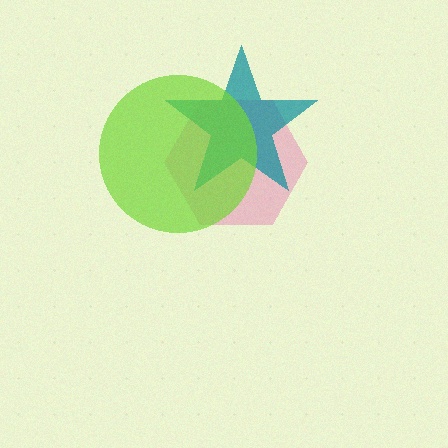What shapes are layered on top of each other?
The layered shapes are: a pink hexagon, a teal star, a lime circle.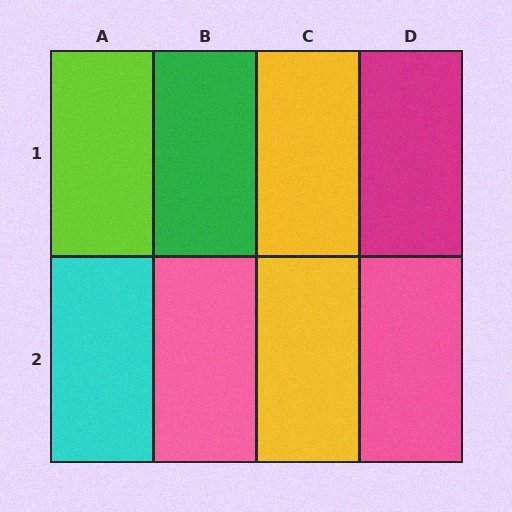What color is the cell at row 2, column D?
Pink.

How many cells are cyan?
1 cell is cyan.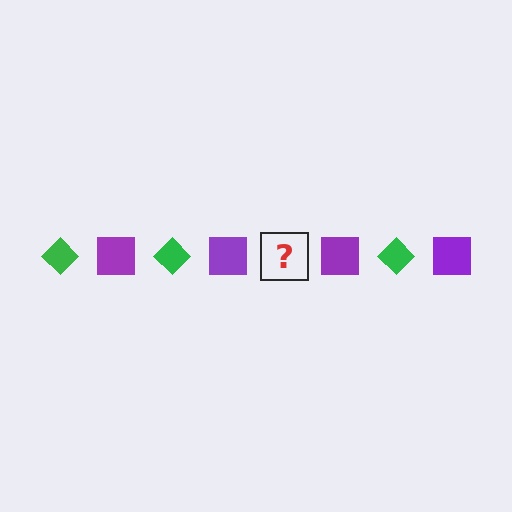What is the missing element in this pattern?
The missing element is a green diamond.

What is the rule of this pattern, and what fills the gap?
The rule is that the pattern alternates between green diamond and purple square. The gap should be filled with a green diamond.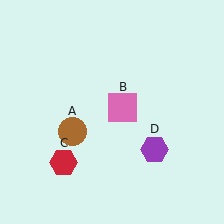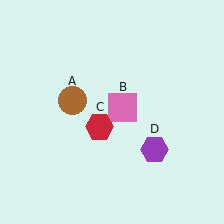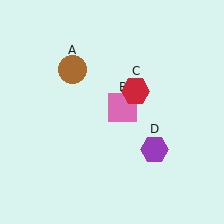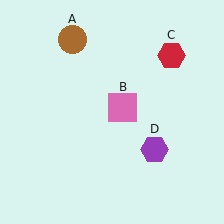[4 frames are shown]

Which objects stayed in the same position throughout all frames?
Pink square (object B) and purple hexagon (object D) remained stationary.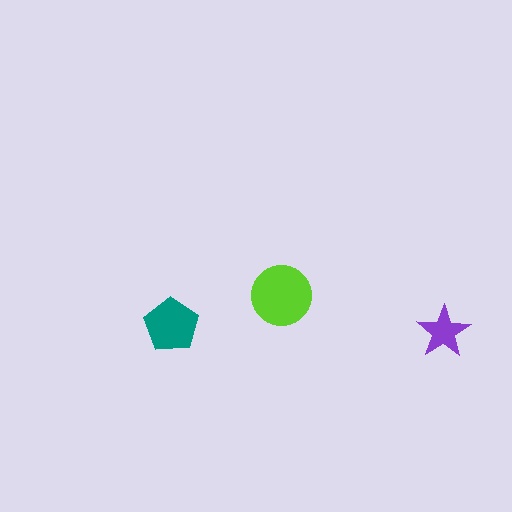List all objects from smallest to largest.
The purple star, the teal pentagon, the lime circle.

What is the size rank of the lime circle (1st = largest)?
1st.